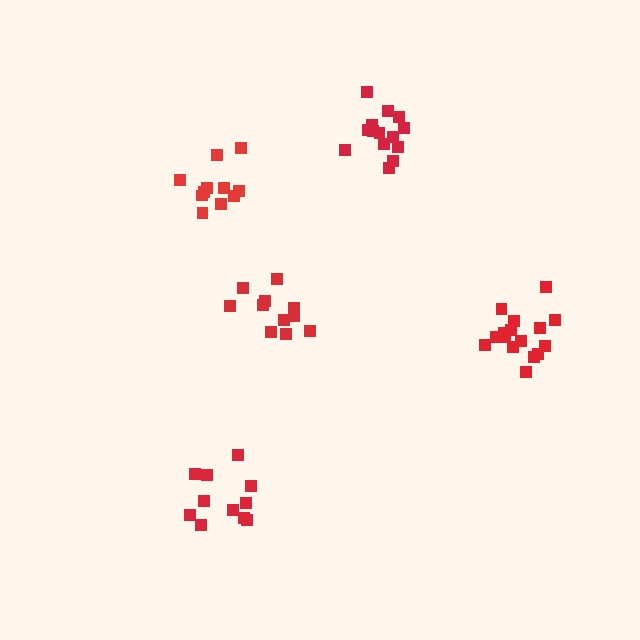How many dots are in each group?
Group 1: 11 dots, Group 2: 15 dots, Group 3: 16 dots, Group 4: 11 dots, Group 5: 11 dots (64 total).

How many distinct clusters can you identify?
There are 5 distinct clusters.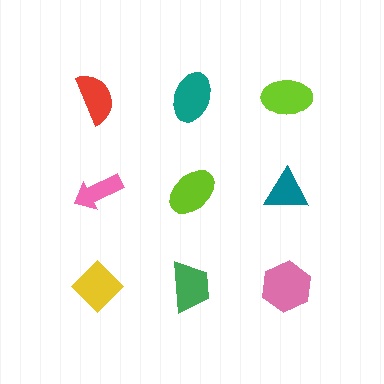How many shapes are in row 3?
3 shapes.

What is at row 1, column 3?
A lime ellipse.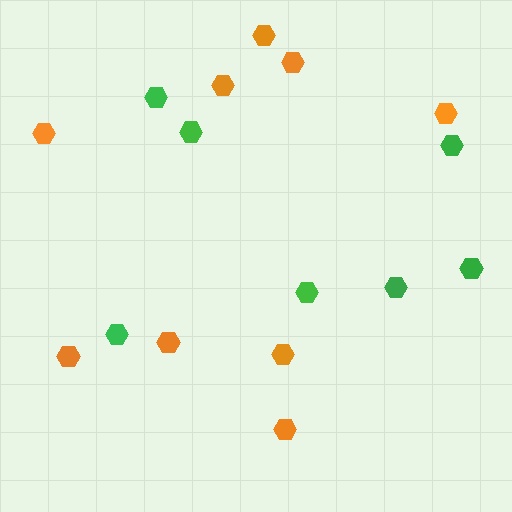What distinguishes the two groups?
There are 2 groups: one group of orange hexagons (9) and one group of green hexagons (7).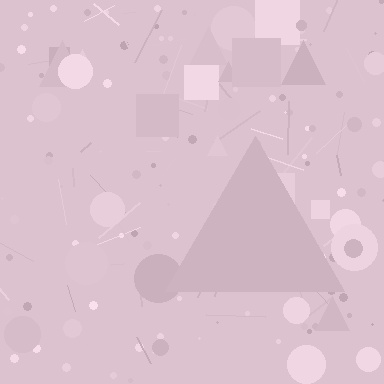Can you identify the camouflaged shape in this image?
The camouflaged shape is a triangle.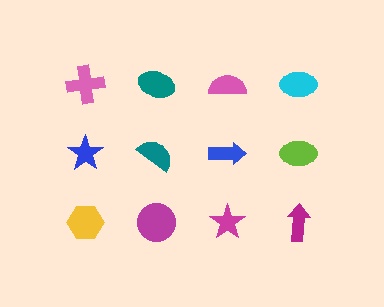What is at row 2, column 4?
A lime ellipse.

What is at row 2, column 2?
A teal semicircle.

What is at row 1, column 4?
A cyan ellipse.